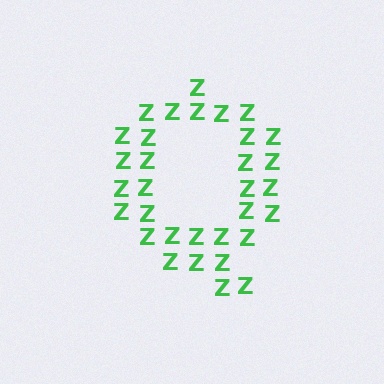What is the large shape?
The large shape is the letter Q.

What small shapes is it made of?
It is made of small letter Z's.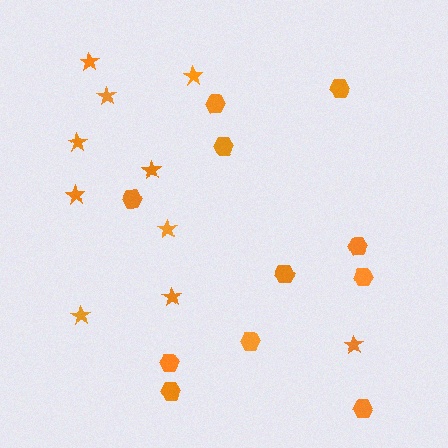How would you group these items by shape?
There are 2 groups: one group of hexagons (11) and one group of stars (10).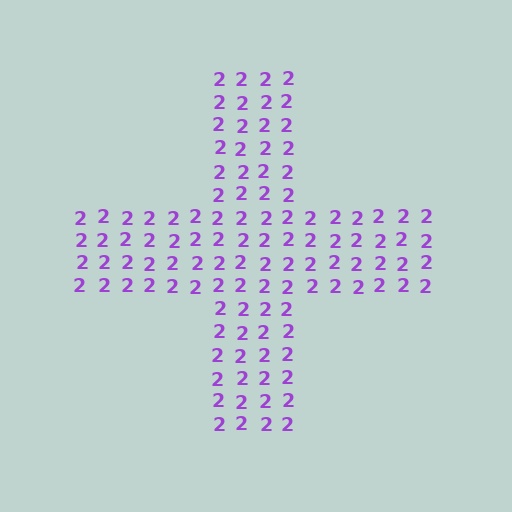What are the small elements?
The small elements are digit 2's.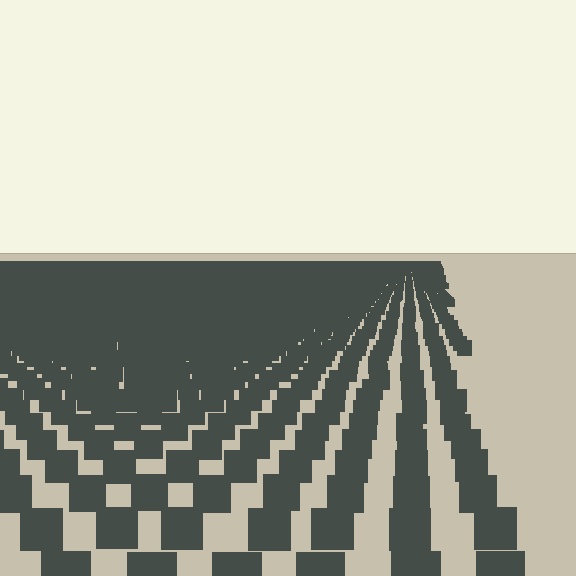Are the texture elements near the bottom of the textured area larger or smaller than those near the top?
Larger. Near the bottom, elements are closer to the viewer and appear at a bigger on-screen size.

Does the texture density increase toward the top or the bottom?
Density increases toward the top.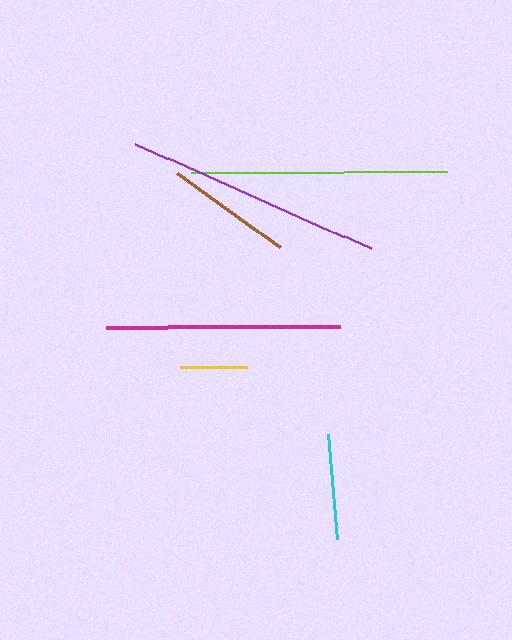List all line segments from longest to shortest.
From longest to shortest: purple, lime, magenta, brown, cyan, yellow.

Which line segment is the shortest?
The yellow line is the shortest at approximately 66 pixels.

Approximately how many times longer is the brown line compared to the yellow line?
The brown line is approximately 1.9 times the length of the yellow line.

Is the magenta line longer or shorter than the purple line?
The purple line is longer than the magenta line.